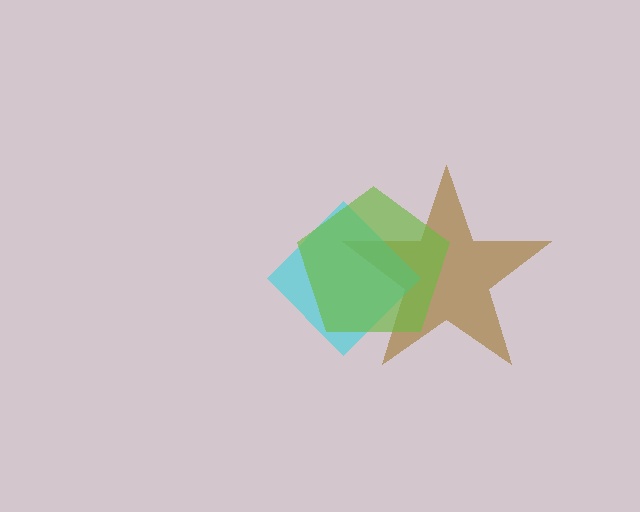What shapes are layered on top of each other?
The layered shapes are: a brown star, a cyan diamond, a lime pentagon.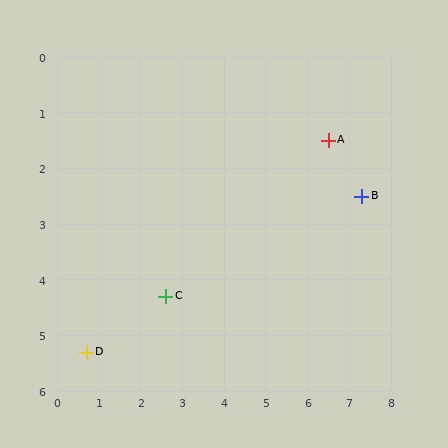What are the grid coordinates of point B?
Point B is at approximately (7.3, 2.5).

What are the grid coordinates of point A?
Point A is at approximately (6.5, 1.5).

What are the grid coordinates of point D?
Point D is at approximately (0.7, 5.3).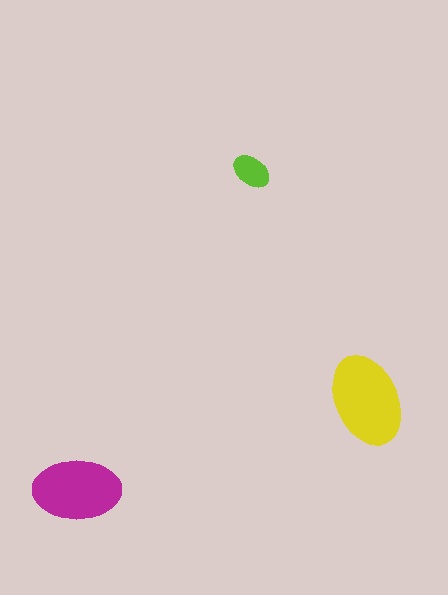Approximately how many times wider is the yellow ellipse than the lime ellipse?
About 2.5 times wider.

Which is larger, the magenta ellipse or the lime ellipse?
The magenta one.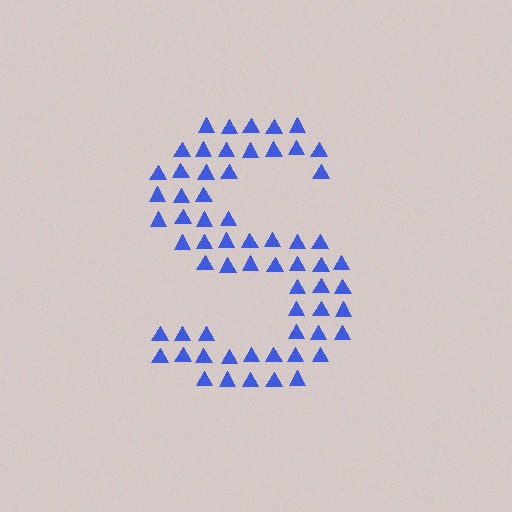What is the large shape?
The large shape is the letter S.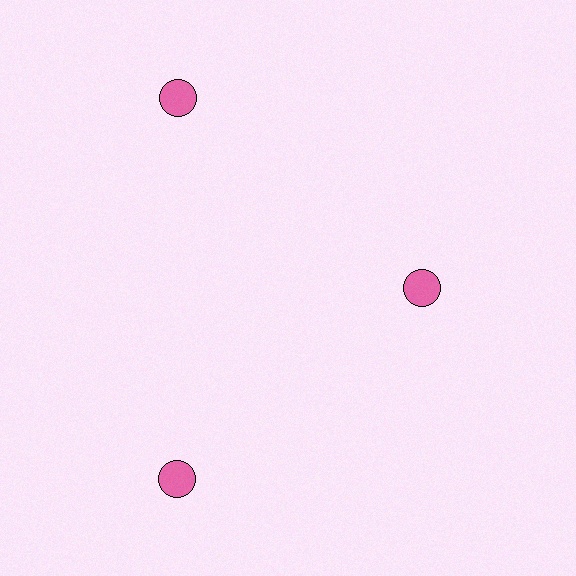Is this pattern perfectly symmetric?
No. The 3 pink circles are arranged in a ring, but one element near the 3 o'clock position is pulled inward toward the center, breaking the 3-fold rotational symmetry.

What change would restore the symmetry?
The symmetry would be restored by moving it outward, back onto the ring so that all 3 circles sit at equal angles and equal distance from the center.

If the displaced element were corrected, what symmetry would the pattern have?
It would have 3-fold rotational symmetry — the pattern would map onto itself every 120 degrees.